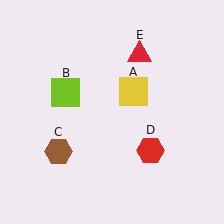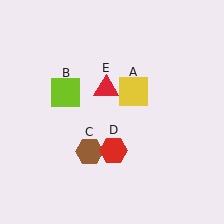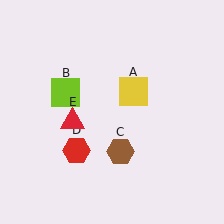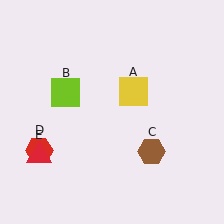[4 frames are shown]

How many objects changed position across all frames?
3 objects changed position: brown hexagon (object C), red hexagon (object D), red triangle (object E).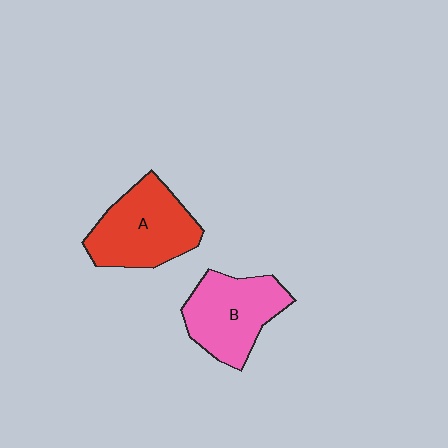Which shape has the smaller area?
Shape B (pink).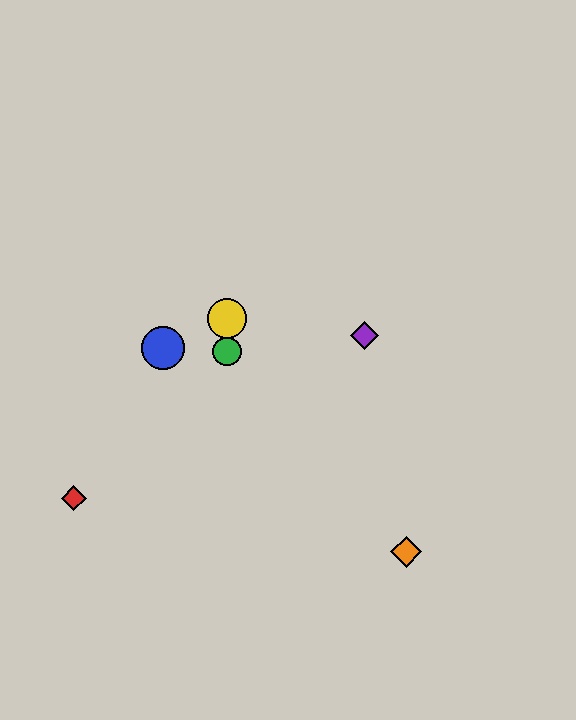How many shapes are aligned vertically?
2 shapes (the green circle, the yellow circle) are aligned vertically.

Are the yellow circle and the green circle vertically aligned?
Yes, both are at x≈227.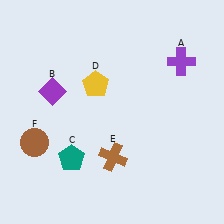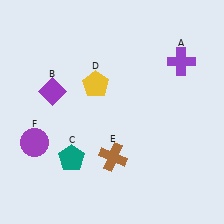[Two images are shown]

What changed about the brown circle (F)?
In Image 1, F is brown. In Image 2, it changed to purple.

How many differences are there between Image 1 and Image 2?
There is 1 difference between the two images.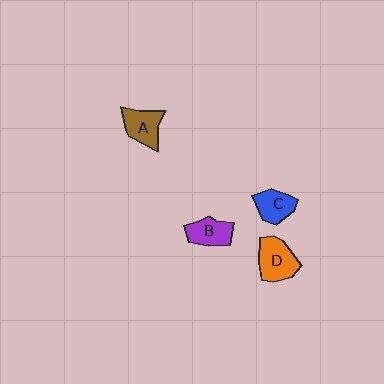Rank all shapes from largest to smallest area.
From largest to smallest: D (orange), A (brown), B (purple), C (blue).